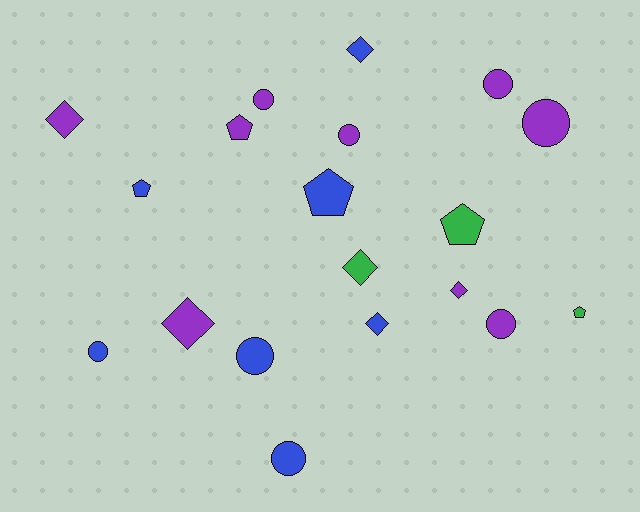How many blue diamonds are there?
There are 2 blue diamonds.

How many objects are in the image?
There are 19 objects.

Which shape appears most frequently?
Circle, with 8 objects.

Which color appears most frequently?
Purple, with 9 objects.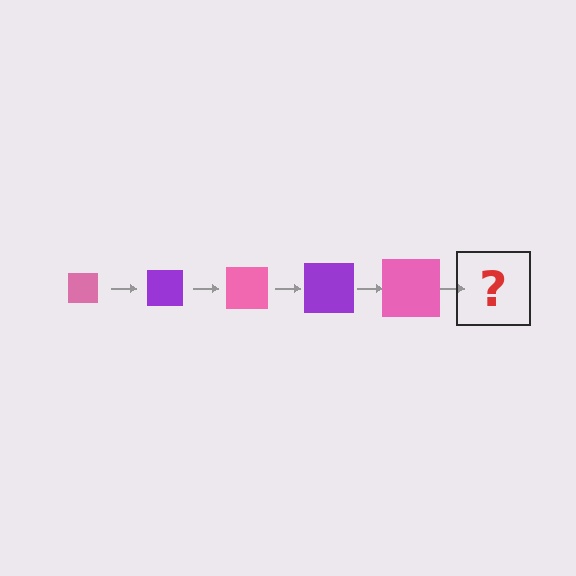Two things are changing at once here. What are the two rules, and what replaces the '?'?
The two rules are that the square grows larger each step and the color cycles through pink and purple. The '?' should be a purple square, larger than the previous one.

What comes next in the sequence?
The next element should be a purple square, larger than the previous one.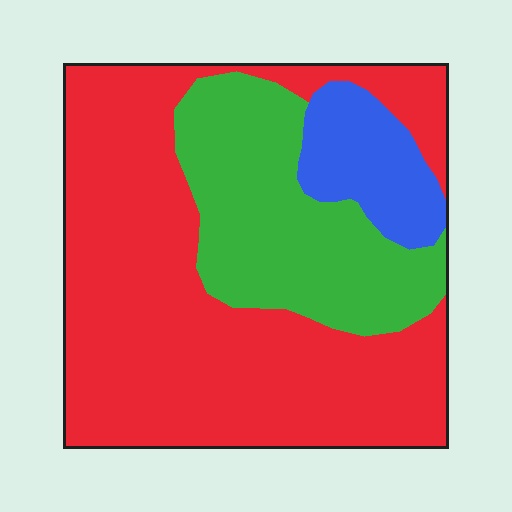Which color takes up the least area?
Blue, at roughly 10%.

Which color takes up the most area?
Red, at roughly 60%.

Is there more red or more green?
Red.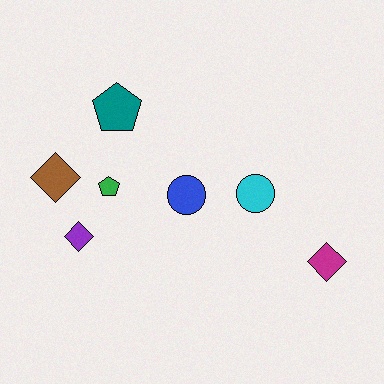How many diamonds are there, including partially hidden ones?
There are 3 diamonds.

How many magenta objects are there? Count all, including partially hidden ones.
There is 1 magenta object.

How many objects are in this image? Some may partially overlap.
There are 7 objects.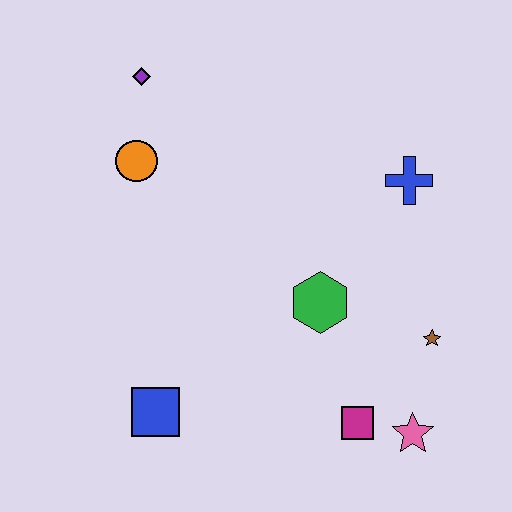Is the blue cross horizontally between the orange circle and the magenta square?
No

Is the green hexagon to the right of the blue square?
Yes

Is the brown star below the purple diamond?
Yes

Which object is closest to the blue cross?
The green hexagon is closest to the blue cross.